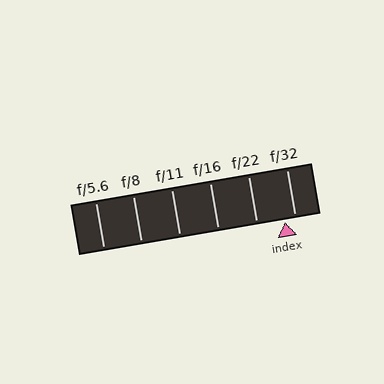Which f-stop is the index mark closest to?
The index mark is closest to f/32.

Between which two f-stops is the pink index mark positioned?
The index mark is between f/22 and f/32.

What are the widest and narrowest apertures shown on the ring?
The widest aperture shown is f/5.6 and the narrowest is f/32.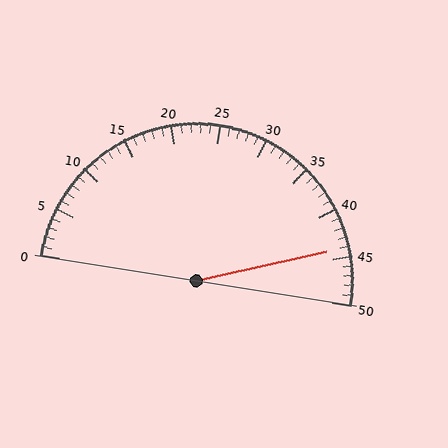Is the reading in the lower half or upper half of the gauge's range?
The reading is in the upper half of the range (0 to 50).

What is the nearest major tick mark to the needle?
The nearest major tick mark is 45.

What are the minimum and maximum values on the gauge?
The gauge ranges from 0 to 50.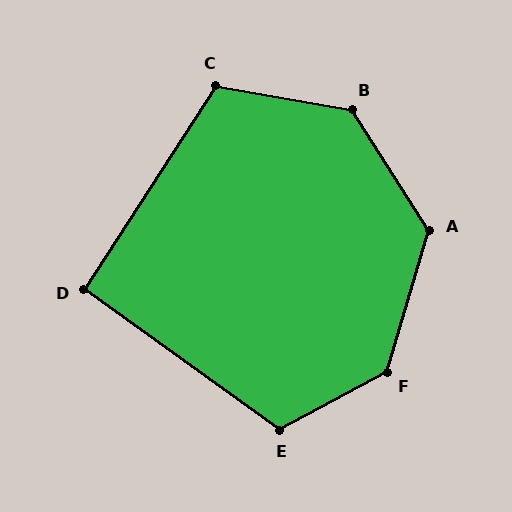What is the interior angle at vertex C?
Approximately 113 degrees (obtuse).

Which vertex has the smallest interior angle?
D, at approximately 93 degrees.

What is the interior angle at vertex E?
Approximately 116 degrees (obtuse).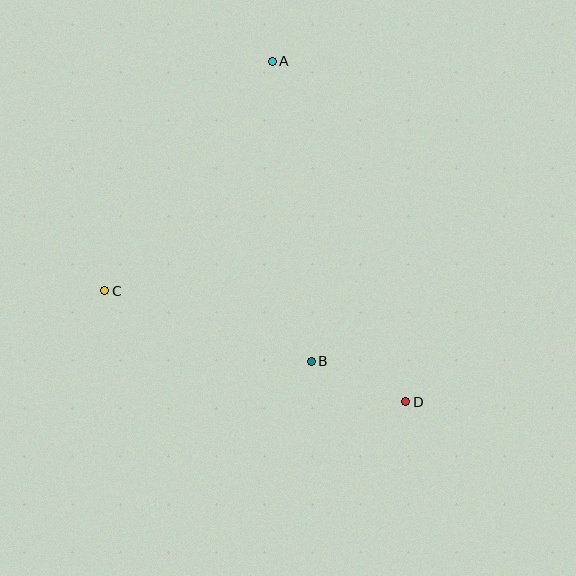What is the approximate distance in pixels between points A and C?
The distance between A and C is approximately 284 pixels.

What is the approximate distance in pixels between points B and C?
The distance between B and C is approximately 218 pixels.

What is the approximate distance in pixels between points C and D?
The distance between C and D is approximately 321 pixels.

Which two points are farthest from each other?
Points A and D are farthest from each other.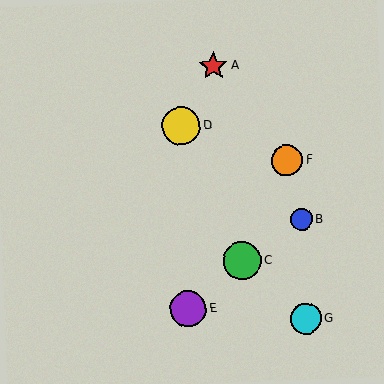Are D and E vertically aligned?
Yes, both are at x≈181.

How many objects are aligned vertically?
2 objects (D, E) are aligned vertically.